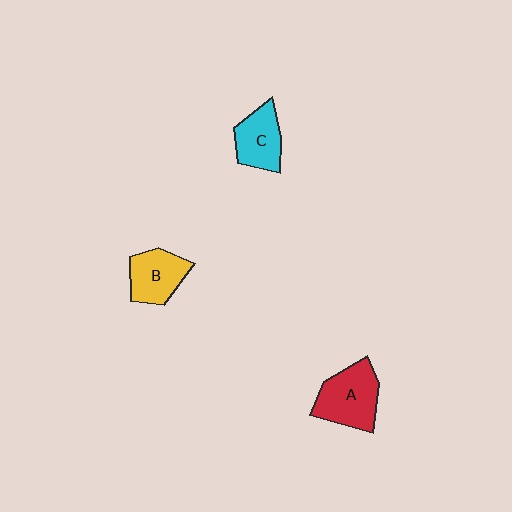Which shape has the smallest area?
Shape C (cyan).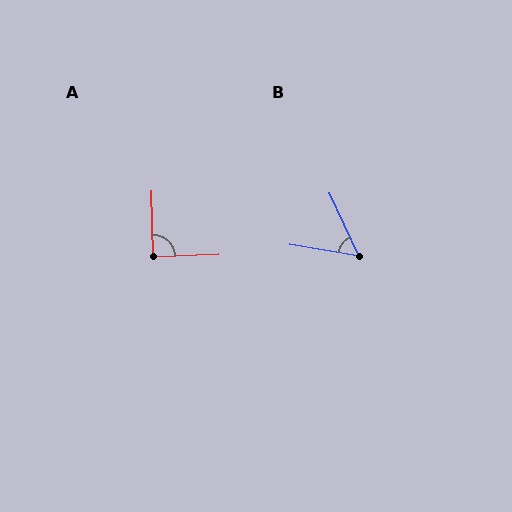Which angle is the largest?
A, at approximately 89 degrees.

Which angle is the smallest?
B, at approximately 55 degrees.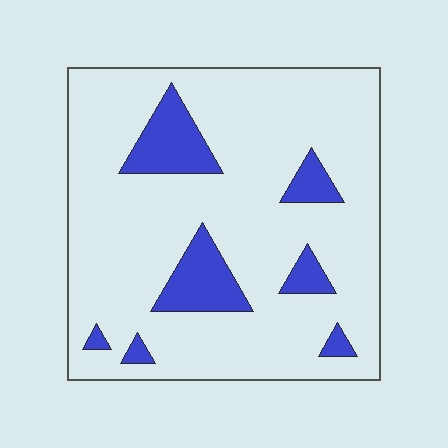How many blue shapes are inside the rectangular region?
7.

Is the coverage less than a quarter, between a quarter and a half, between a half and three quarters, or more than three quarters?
Less than a quarter.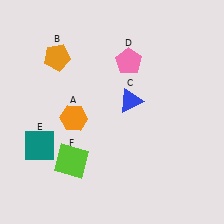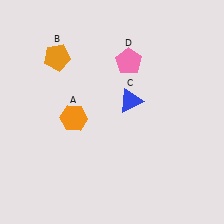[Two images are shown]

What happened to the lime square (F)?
The lime square (F) was removed in Image 2. It was in the bottom-left area of Image 1.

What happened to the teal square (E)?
The teal square (E) was removed in Image 2. It was in the bottom-left area of Image 1.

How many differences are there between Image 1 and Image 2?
There are 2 differences between the two images.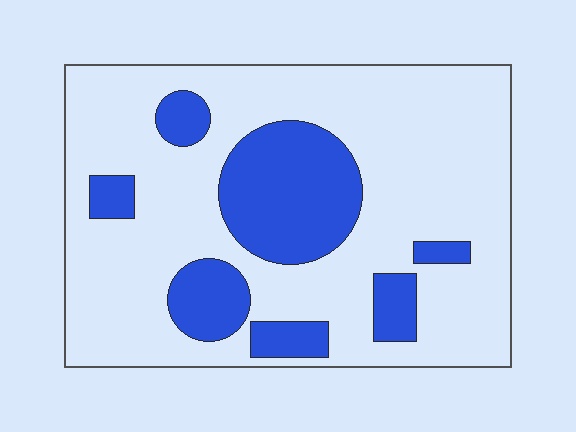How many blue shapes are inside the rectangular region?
7.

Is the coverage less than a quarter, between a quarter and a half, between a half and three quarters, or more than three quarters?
Less than a quarter.